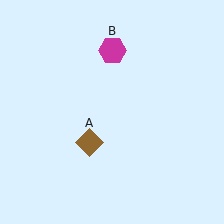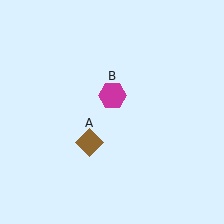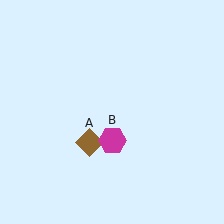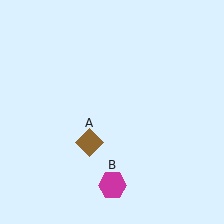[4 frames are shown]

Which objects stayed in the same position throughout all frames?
Brown diamond (object A) remained stationary.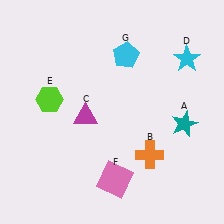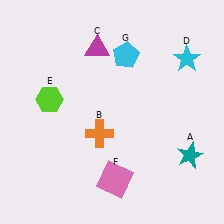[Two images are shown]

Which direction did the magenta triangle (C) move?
The magenta triangle (C) moved up.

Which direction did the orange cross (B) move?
The orange cross (B) moved left.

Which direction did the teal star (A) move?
The teal star (A) moved down.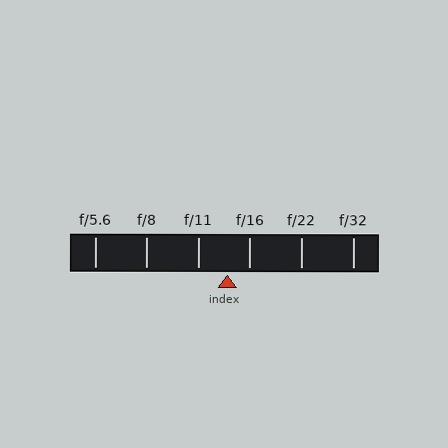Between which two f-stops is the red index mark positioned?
The index mark is between f/11 and f/16.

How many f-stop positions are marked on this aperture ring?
There are 6 f-stop positions marked.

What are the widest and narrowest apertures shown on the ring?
The widest aperture shown is f/5.6 and the narrowest is f/32.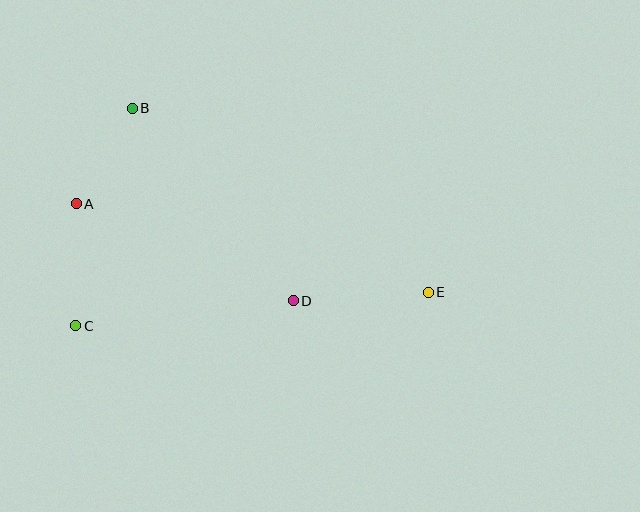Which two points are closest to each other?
Points A and B are closest to each other.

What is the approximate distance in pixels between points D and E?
The distance between D and E is approximately 135 pixels.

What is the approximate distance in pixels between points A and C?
The distance between A and C is approximately 122 pixels.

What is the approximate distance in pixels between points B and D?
The distance between B and D is approximately 251 pixels.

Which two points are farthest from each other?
Points A and E are farthest from each other.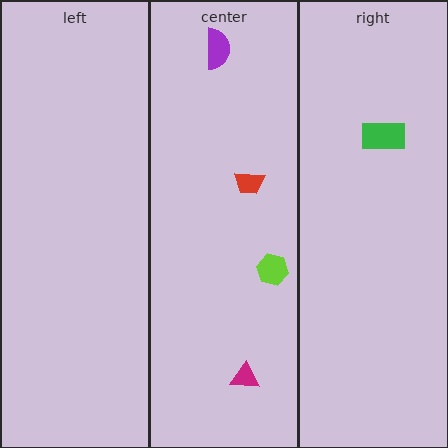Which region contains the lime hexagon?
The center region.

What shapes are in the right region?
The green rectangle.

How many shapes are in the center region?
4.